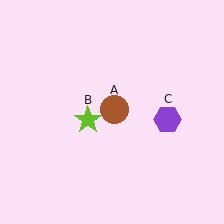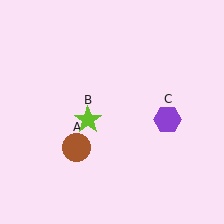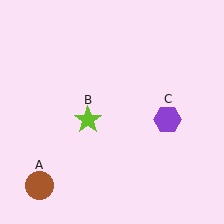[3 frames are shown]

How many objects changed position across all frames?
1 object changed position: brown circle (object A).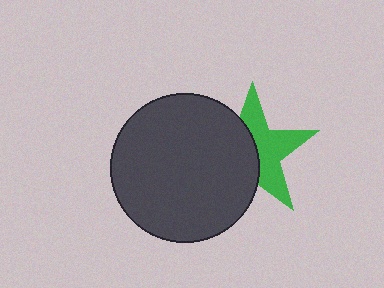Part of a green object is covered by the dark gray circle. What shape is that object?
It is a star.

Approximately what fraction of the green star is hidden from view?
Roughly 49% of the green star is hidden behind the dark gray circle.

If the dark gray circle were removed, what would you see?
You would see the complete green star.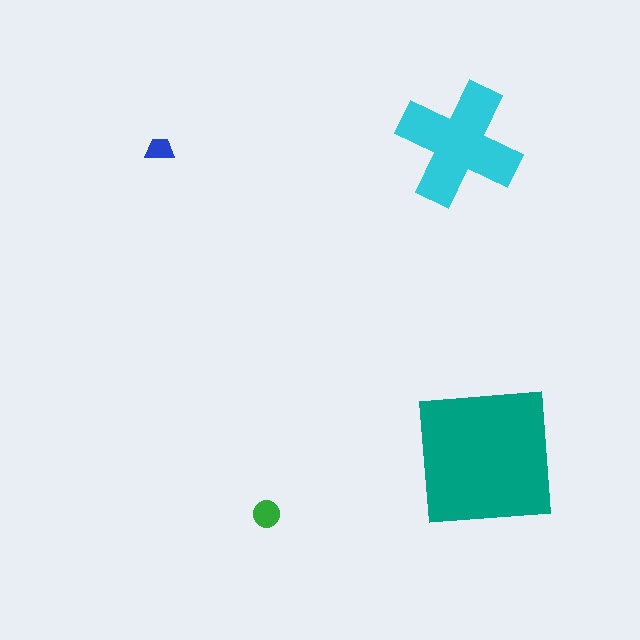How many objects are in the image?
There are 4 objects in the image.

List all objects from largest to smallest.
The teal square, the cyan cross, the green circle, the blue trapezoid.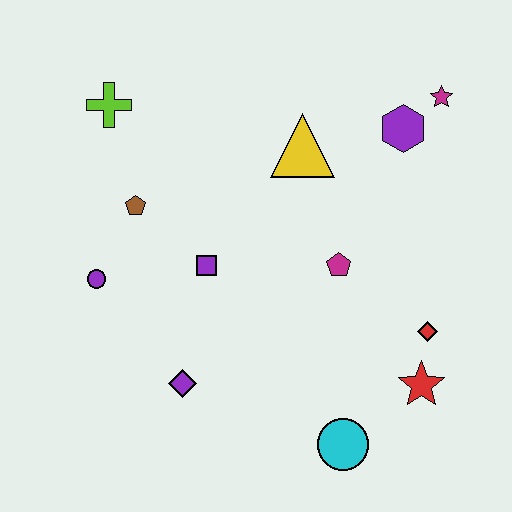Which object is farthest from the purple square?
The magenta star is farthest from the purple square.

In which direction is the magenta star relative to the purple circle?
The magenta star is to the right of the purple circle.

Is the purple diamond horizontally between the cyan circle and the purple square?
No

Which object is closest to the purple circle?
The brown pentagon is closest to the purple circle.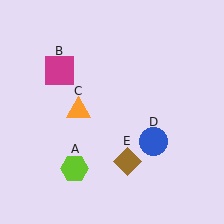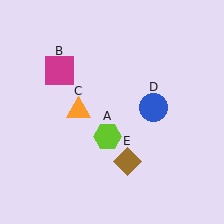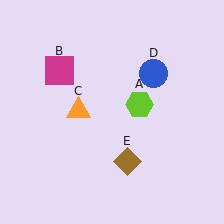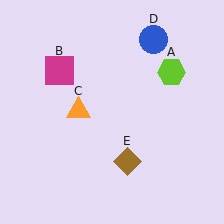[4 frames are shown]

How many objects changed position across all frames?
2 objects changed position: lime hexagon (object A), blue circle (object D).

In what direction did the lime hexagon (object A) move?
The lime hexagon (object A) moved up and to the right.